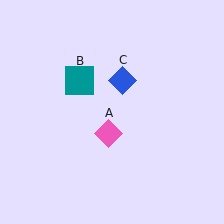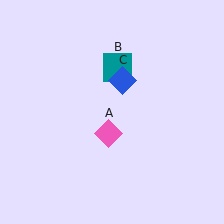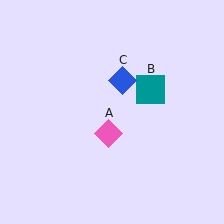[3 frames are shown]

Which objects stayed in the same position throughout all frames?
Pink diamond (object A) and blue diamond (object C) remained stationary.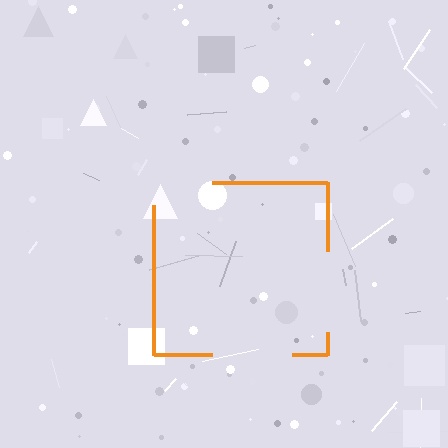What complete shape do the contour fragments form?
The contour fragments form a square.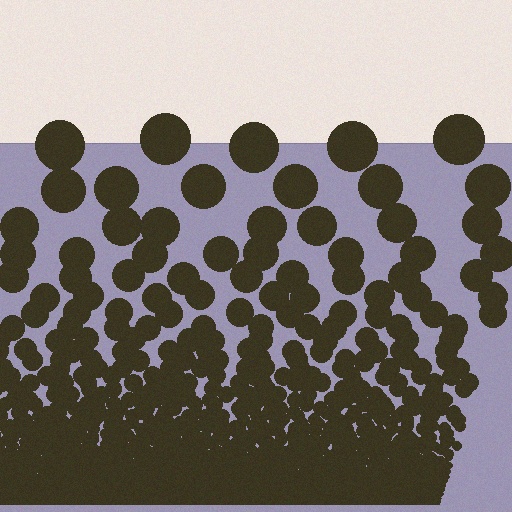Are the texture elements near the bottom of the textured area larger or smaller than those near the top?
Smaller. The gradient is inverted — elements near the bottom are smaller and denser.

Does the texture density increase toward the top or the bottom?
Density increases toward the bottom.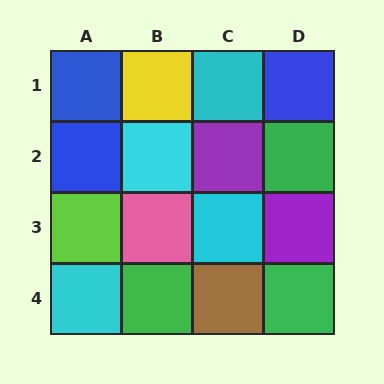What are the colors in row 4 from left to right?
Cyan, green, brown, green.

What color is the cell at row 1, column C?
Cyan.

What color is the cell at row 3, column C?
Cyan.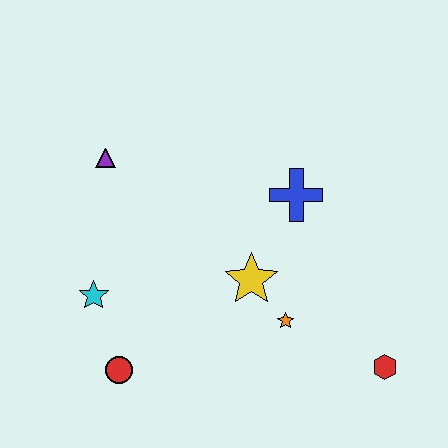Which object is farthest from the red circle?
The red hexagon is farthest from the red circle.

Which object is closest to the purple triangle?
The cyan star is closest to the purple triangle.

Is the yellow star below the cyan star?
No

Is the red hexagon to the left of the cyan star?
No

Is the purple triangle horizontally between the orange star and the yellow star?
No